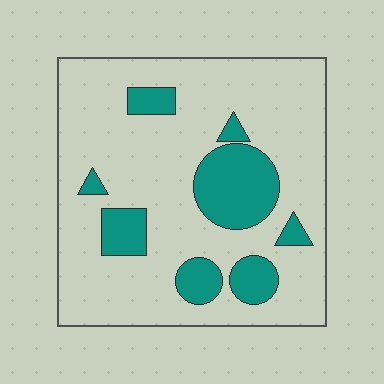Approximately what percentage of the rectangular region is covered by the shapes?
Approximately 20%.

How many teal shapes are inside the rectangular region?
8.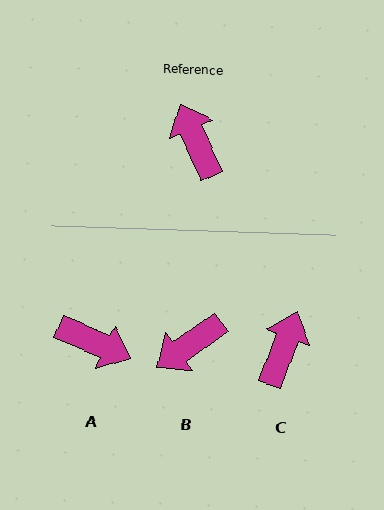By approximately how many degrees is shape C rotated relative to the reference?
Approximately 45 degrees clockwise.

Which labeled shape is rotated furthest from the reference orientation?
A, about 138 degrees away.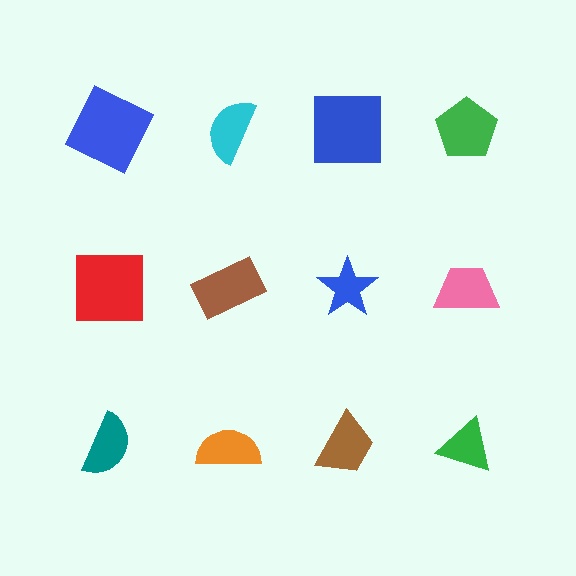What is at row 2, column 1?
A red square.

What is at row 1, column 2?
A cyan semicircle.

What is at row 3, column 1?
A teal semicircle.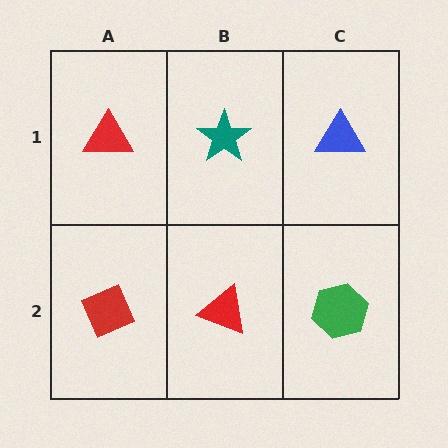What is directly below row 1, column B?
A red triangle.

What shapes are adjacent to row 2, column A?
A red triangle (row 1, column A), a red triangle (row 2, column B).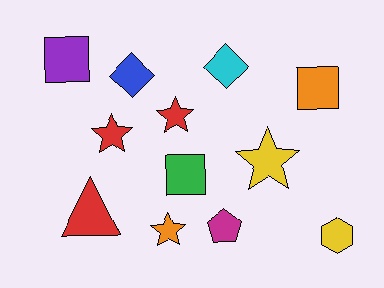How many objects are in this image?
There are 12 objects.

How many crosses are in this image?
There are no crosses.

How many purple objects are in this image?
There is 1 purple object.